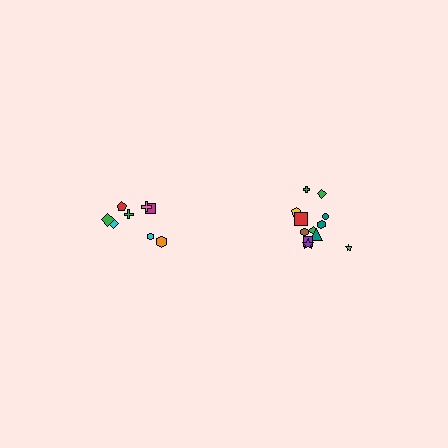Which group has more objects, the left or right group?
The right group.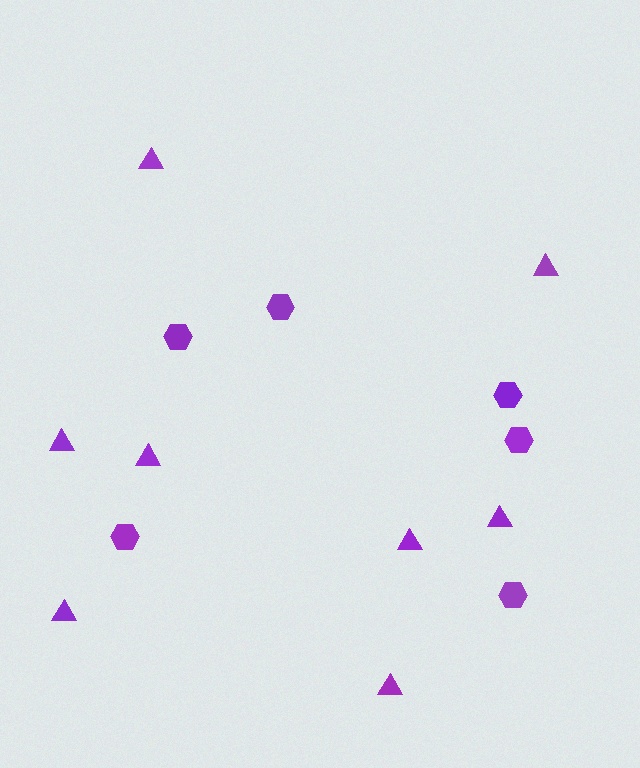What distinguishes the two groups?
There are 2 groups: one group of triangles (8) and one group of hexagons (6).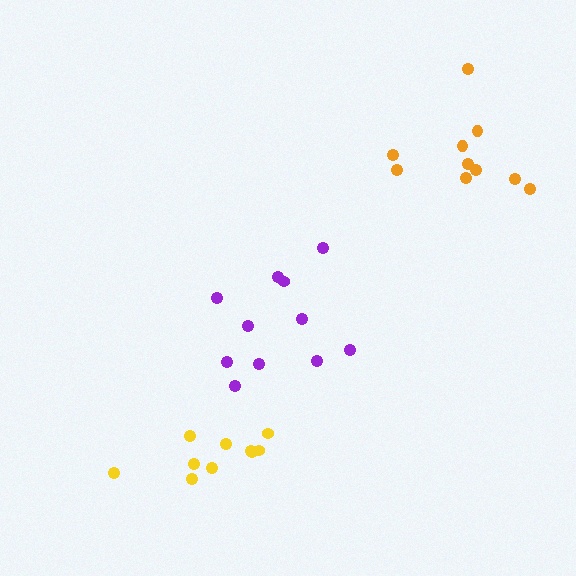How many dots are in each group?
Group 1: 10 dots, Group 2: 11 dots, Group 3: 10 dots (31 total).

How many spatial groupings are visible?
There are 3 spatial groupings.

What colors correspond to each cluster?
The clusters are colored: orange, purple, yellow.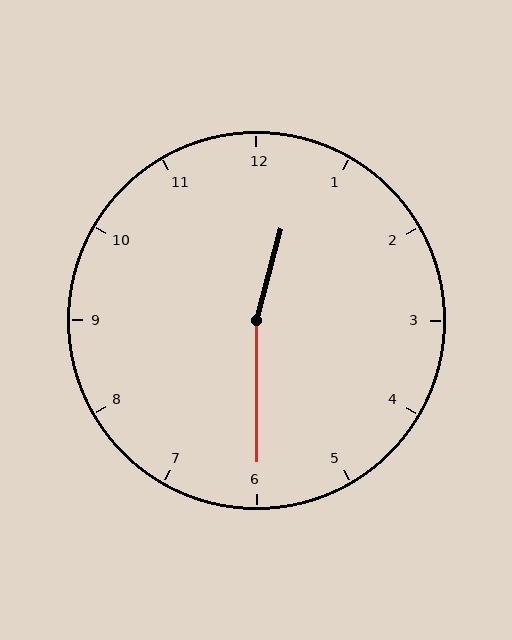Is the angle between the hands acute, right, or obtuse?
It is obtuse.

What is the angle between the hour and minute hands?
Approximately 165 degrees.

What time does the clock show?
12:30.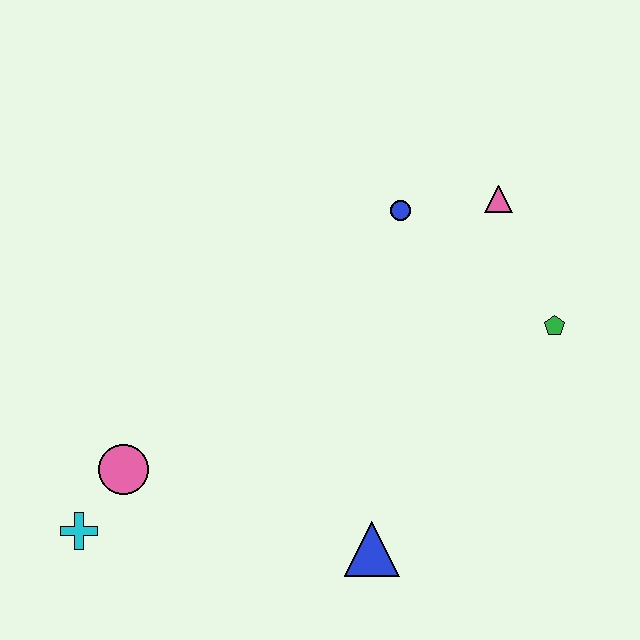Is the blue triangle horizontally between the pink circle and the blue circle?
Yes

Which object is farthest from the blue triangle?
The pink triangle is farthest from the blue triangle.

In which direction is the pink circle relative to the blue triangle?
The pink circle is to the left of the blue triangle.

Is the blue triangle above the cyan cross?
No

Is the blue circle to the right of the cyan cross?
Yes